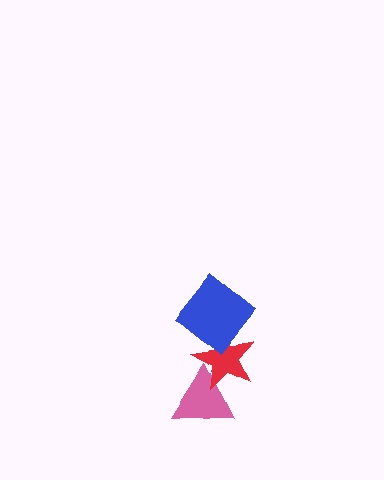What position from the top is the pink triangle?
The pink triangle is 3rd from the top.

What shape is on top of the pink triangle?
The red star is on top of the pink triangle.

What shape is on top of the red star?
The blue diamond is on top of the red star.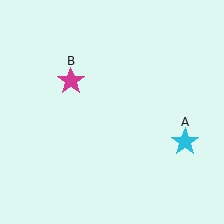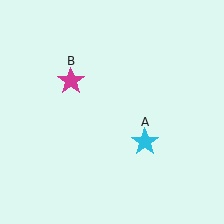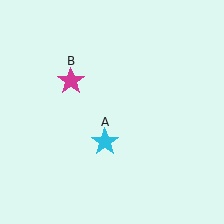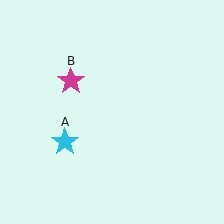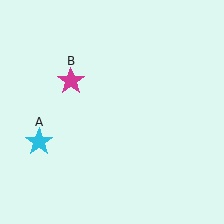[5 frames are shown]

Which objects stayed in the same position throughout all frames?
Magenta star (object B) remained stationary.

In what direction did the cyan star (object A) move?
The cyan star (object A) moved left.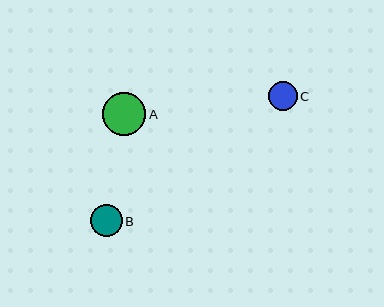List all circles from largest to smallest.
From largest to smallest: A, B, C.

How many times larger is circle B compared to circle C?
Circle B is approximately 1.1 times the size of circle C.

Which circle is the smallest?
Circle C is the smallest with a size of approximately 29 pixels.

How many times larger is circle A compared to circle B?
Circle A is approximately 1.4 times the size of circle B.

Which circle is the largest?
Circle A is the largest with a size of approximately 43 pixels.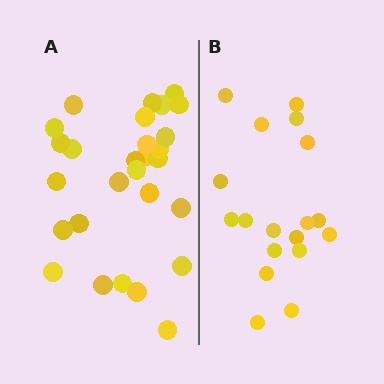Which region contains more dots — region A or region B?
Region A (the left region) has more dots.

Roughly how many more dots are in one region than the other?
Region A has roughly 10 or so more dots than region B.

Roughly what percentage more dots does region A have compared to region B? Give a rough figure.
About 55% more.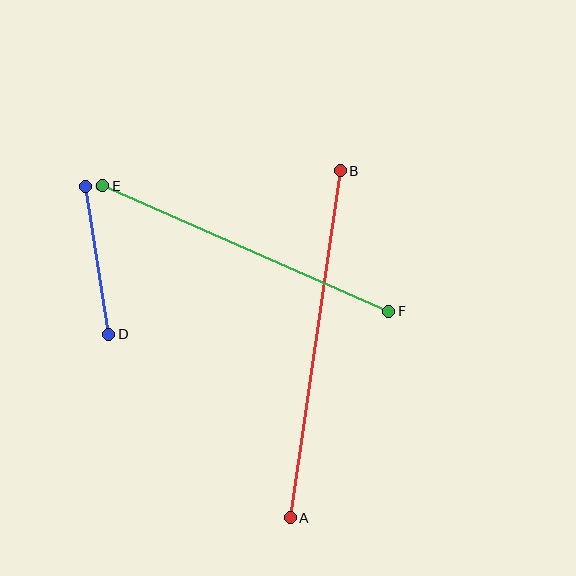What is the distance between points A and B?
The distance is approximately 351 pixels.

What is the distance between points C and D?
The distance is approximately 150 pixels.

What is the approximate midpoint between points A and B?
The midpoint is at approximately (315, 344) pixels.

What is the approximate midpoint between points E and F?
The midpoint is at approximately (246, 249) pixels.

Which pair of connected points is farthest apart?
Points A and B are farthest apart.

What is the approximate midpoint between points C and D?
The midpoint is at approximately (97, 260) pixels.